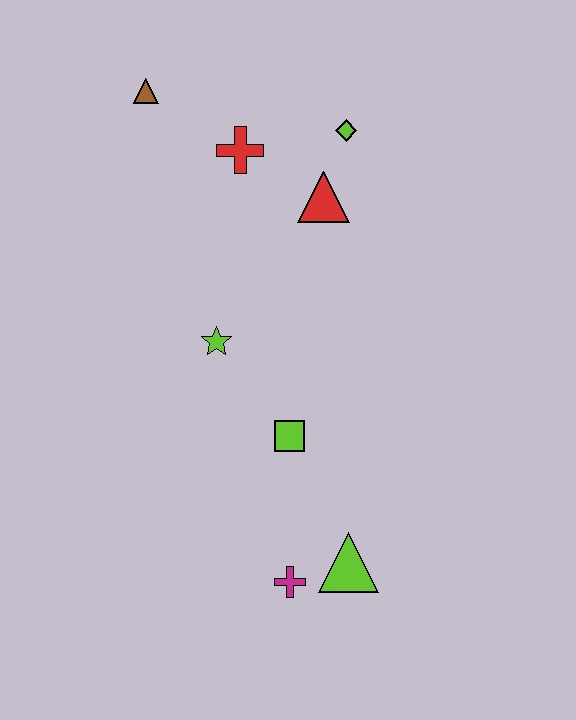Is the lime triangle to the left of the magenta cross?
No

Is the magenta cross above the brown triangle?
No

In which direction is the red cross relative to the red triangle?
The red cross is to the left of the red triangle.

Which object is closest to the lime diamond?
The red triangle is closest to the lime diamond.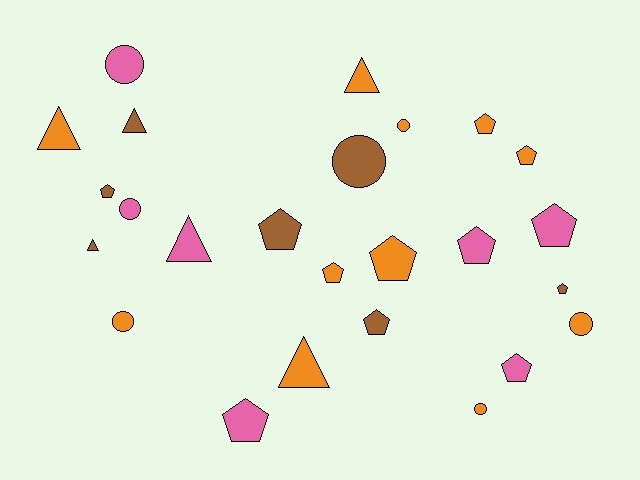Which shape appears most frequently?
Pentagon, with 12 objects.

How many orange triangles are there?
There are 3 orange triangles.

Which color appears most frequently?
Orange, with 11 objects.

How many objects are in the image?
There are 25 objects.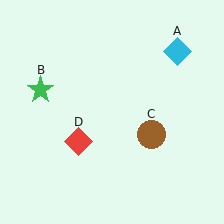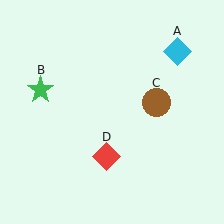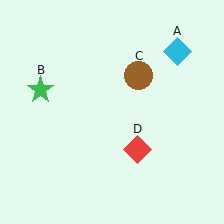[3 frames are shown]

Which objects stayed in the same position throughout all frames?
Cyan diamond (object A) and green star (object B) remained stationary.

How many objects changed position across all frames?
2 objects changed position: brown circle (object C), red diamond (object D).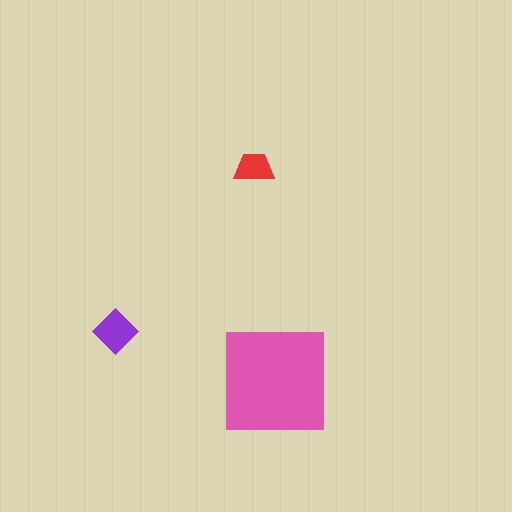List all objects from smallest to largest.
The red trapezoid, the purple diamond, the pink square.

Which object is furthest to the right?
The pink square is rightmost.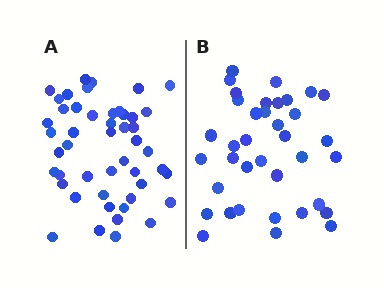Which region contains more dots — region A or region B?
Region A (the left region) has more dots.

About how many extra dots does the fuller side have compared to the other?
Region A has roughly 12 or so more dots than region B.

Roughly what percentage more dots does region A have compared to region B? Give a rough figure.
About 30% more.